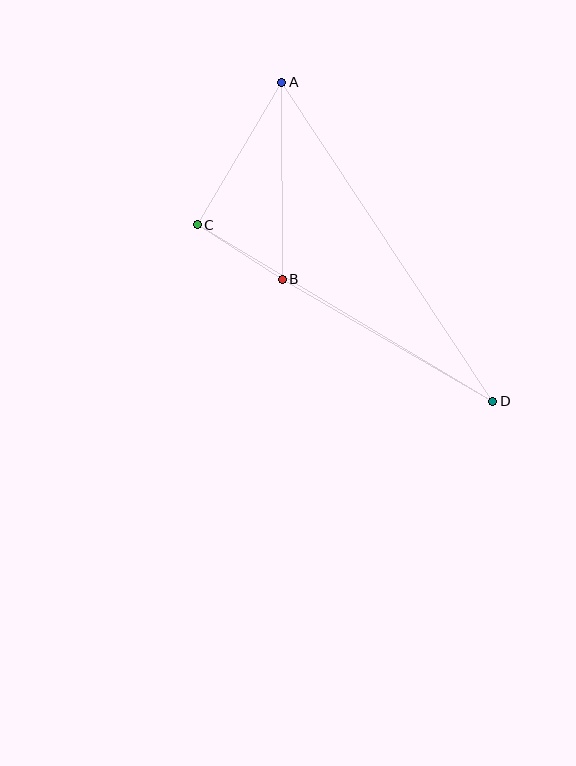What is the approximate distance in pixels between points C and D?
The distance between C and D is approximately 344 pixels.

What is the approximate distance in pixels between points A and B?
The distance between A and B is approximately 197 pixels.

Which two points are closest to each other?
Points B and C are closest to each other.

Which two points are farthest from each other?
Points A and D are farthest from each other.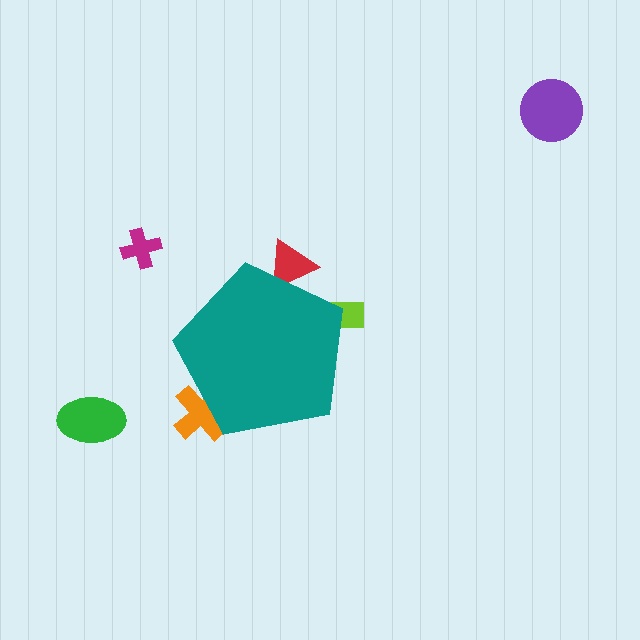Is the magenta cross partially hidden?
No, the magenta cross is fully visible.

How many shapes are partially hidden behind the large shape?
3 shapes are partially hidden.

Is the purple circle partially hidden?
No, the purple circle is fully visible.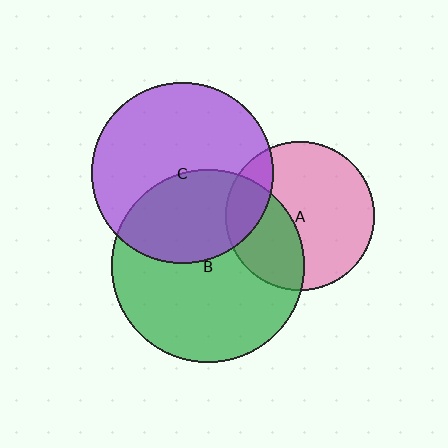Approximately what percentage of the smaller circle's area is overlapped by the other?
Approximately 40%.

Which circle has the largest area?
Circle B (green).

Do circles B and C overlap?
Yes.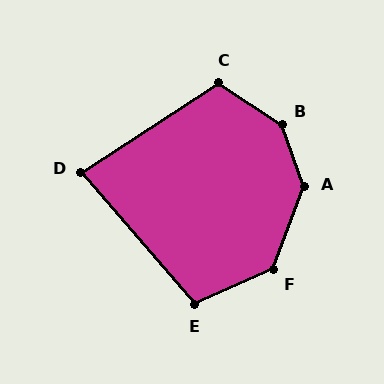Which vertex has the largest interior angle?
B, at approximately 143 degrees.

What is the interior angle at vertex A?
Approximately 140 degrees (obtuse).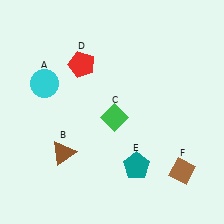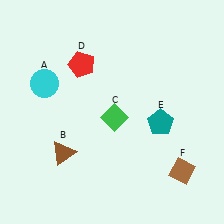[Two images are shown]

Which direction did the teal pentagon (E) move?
The teal pentagon (E) moved up.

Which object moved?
The teal pentagon (E) moved up.